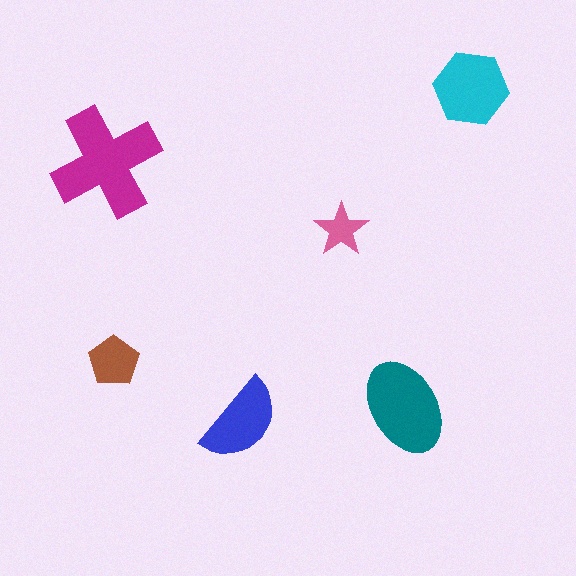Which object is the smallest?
The pink star.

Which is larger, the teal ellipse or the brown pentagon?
The teal ellipse.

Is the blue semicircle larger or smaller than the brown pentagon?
Larger.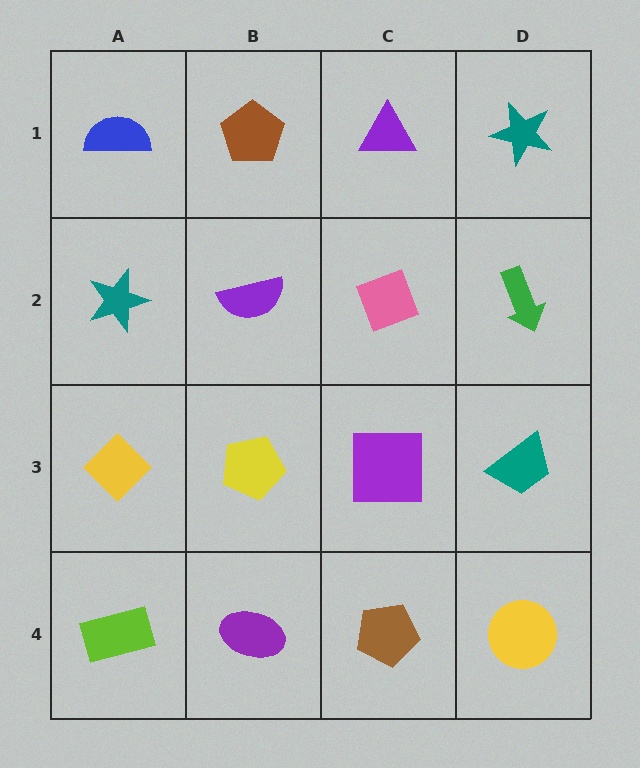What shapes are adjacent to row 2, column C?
A purple triangle (row 1, column C), a purple square (row 3, column C), a purple semicircle (row 2, column B), a green arrow (row 2, column D).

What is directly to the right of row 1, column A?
A brown pentagon.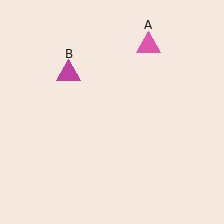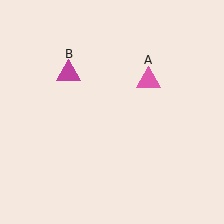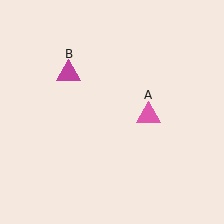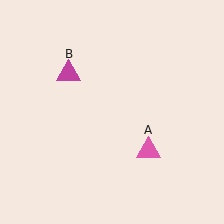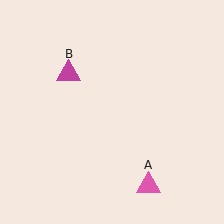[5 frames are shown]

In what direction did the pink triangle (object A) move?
The pink triangle (object A) moved down.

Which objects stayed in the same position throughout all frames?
Magenta triangle (object B) remained stationary.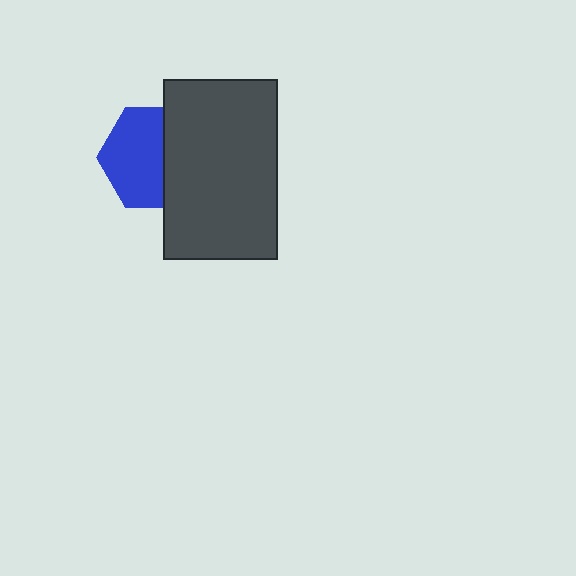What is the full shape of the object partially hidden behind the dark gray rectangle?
The partially hidden object is a blue hexagon.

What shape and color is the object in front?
The object in front is a dark gray rectangle.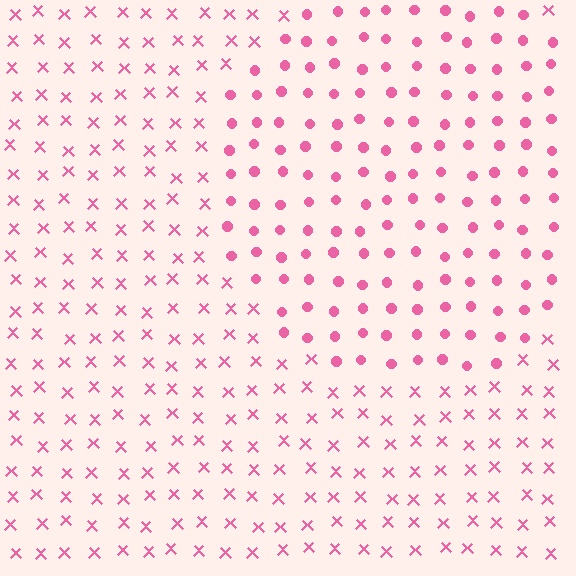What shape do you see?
I see a circle.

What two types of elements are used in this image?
The image uses circles inside the circle region and X marks outside it.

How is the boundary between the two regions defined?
The boundary is defined by a change in element shape: circles inside vs. X marks outside. All elements share the same color and spacing.